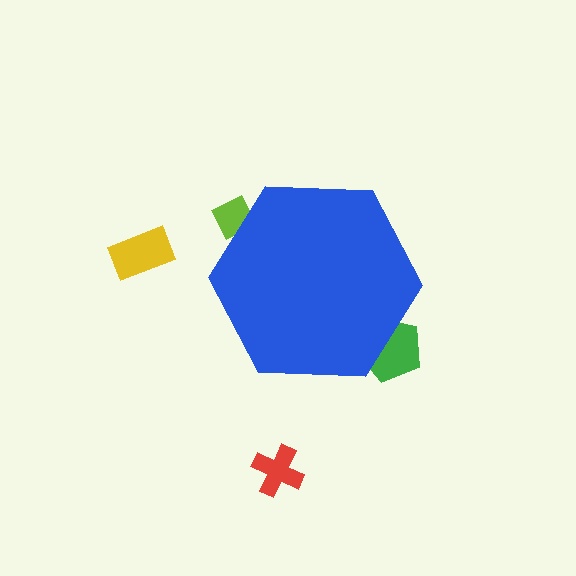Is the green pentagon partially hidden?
Yes, the green pentagon is partially hidden behind the blue hexagon.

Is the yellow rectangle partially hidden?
No, the yellow rectangle is fully visible.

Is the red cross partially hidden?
No, the red cross is fully visible.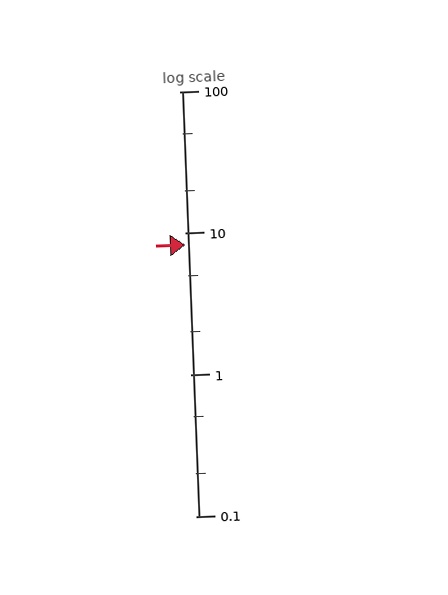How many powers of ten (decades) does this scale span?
The scale spans 3 decades, from 0.1 to 100.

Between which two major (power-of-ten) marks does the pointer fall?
The pointer is between 1 and 10.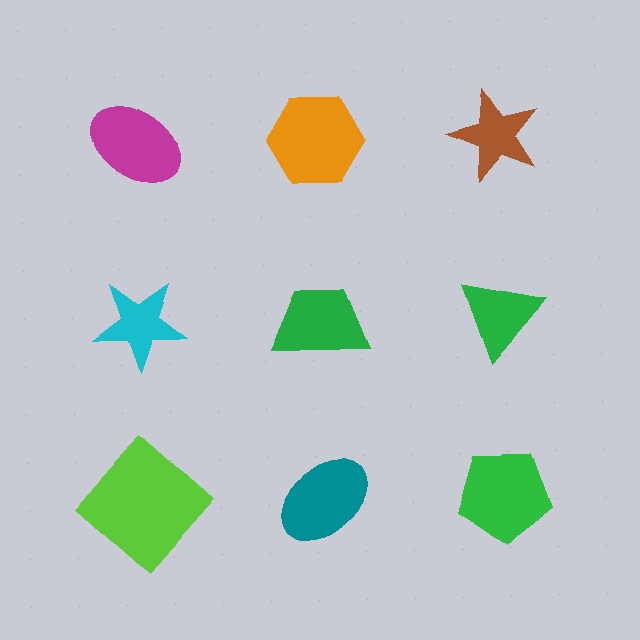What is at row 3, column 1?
A lime diamond.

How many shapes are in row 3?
3 shapes.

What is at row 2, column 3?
A green triangle.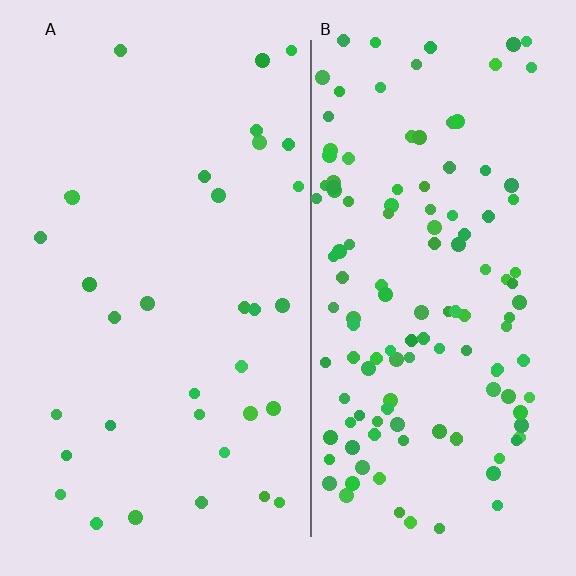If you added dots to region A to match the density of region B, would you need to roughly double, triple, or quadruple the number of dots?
Approximately quadruple.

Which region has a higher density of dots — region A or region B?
B (the right).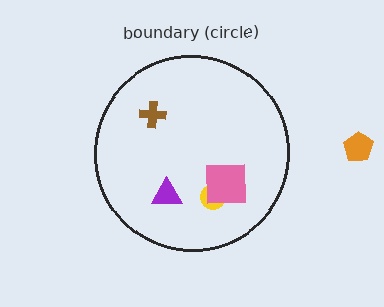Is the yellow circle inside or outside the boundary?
Inside.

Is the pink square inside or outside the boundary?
Inside.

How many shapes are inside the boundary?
4 inside, 1 outside.